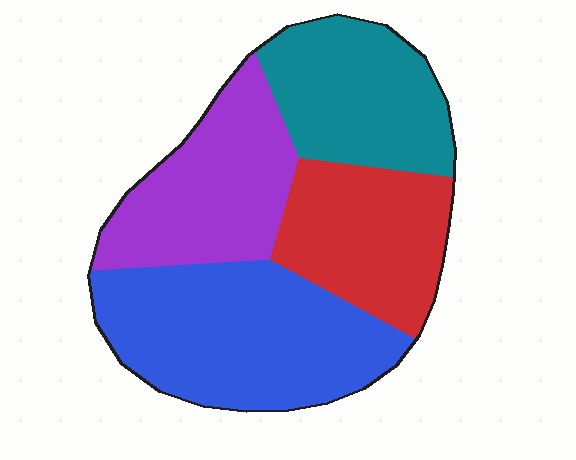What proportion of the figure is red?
Red takes up about one fifth (1/5) of the figure.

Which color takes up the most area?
Blue, at roughly 35%.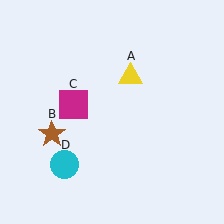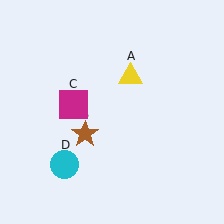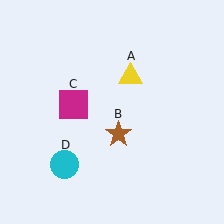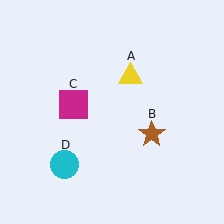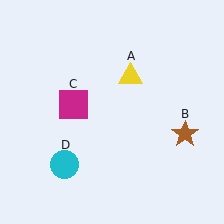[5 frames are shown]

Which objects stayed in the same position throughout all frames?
Yellow triangle (object A) and magenta square (object C) and cyan circle (object D) remained stationary.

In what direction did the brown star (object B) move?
The brown star (object B) moved right.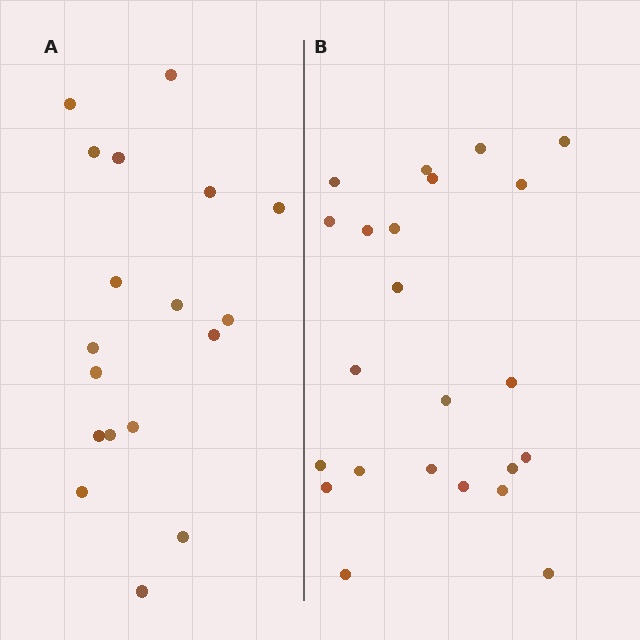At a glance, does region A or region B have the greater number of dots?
Region B (the right region) has more dots.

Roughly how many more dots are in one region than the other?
Region B has about 5 more dots than region A.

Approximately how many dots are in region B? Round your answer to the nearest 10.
About 20 dots. (The exact count is 23, which rounds to 20.)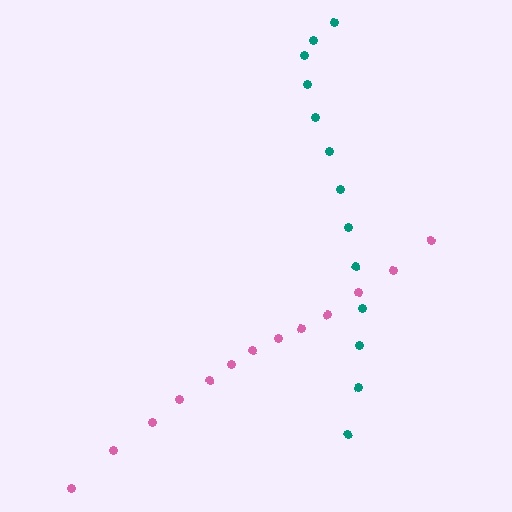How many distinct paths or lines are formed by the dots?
There are 2 distinct paths.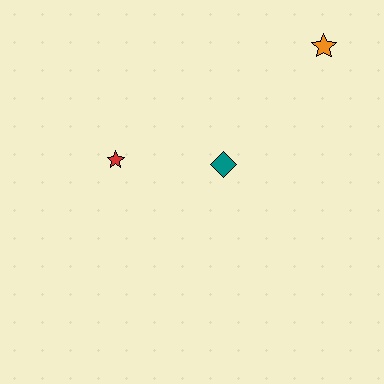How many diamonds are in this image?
There is 1 diamond.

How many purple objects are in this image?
There are no purple objects.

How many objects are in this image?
There are 3 objects.